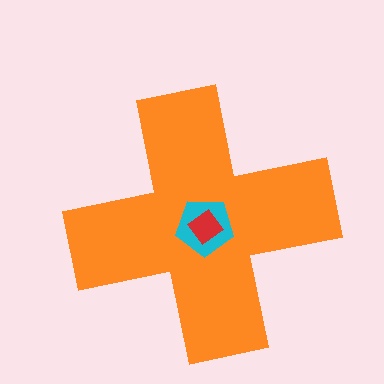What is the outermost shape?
The orange cross.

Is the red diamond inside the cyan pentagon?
Yes.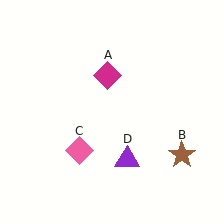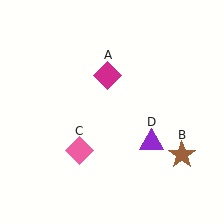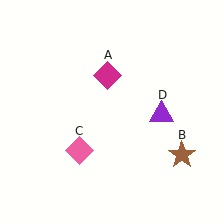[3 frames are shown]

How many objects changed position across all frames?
1 object changed position: purple triangle (object D).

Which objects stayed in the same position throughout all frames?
Magenta diamond (object A) and brown star (object B) and pink diamond (object C) remained stationary.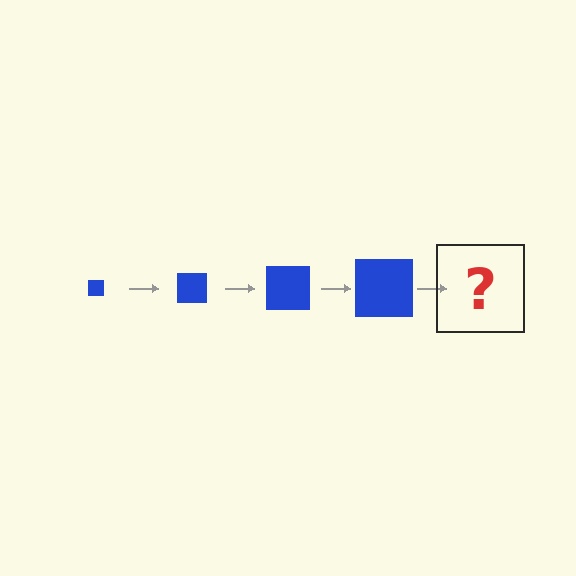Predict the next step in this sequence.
The next step is a blue square, larger than the previous one.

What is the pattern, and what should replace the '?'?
The pattern is that the square gets progressively larger each step. The '?' should be a blue square, larger than the previous one.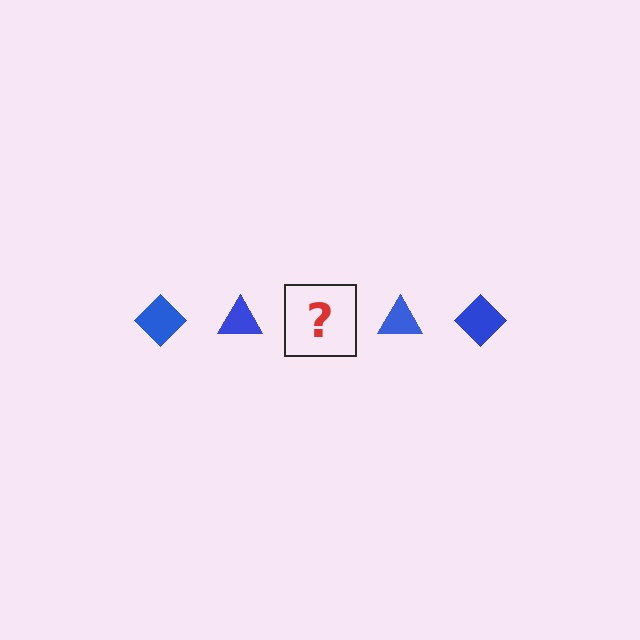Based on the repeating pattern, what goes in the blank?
The blank should be a blue diamond.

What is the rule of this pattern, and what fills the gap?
The rule is that the pattern cycles through diamond, triangle shapes in blue. The gap should be filled with a blue diamond.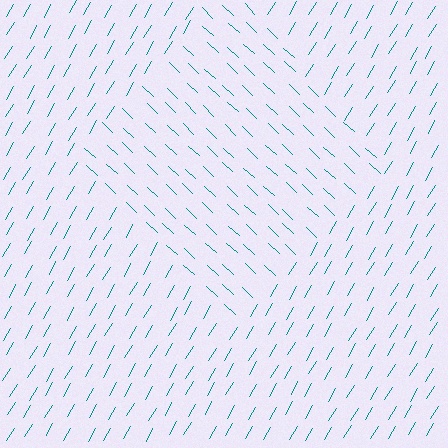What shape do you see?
I see a diamond.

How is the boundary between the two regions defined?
The boundary is defined purely by a change in line orientation (approximately 77 degrees difference). All lines are the same color and thickness.